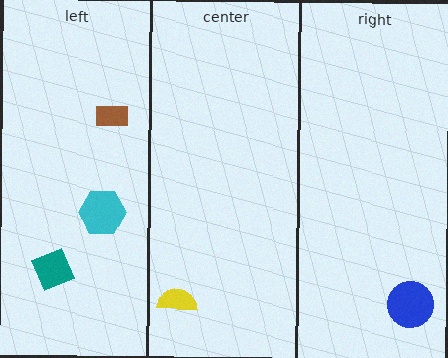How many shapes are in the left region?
3.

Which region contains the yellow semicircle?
The center region.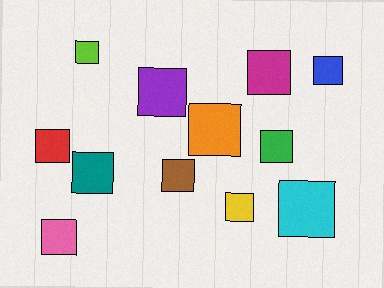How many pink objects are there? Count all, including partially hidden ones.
There is 1 pink object.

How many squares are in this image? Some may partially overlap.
There are 12 squares.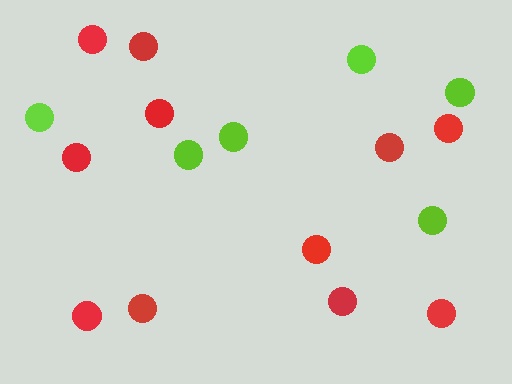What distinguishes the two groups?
There are 2 groups: one group of red circles (11) and one group of lime circles (6).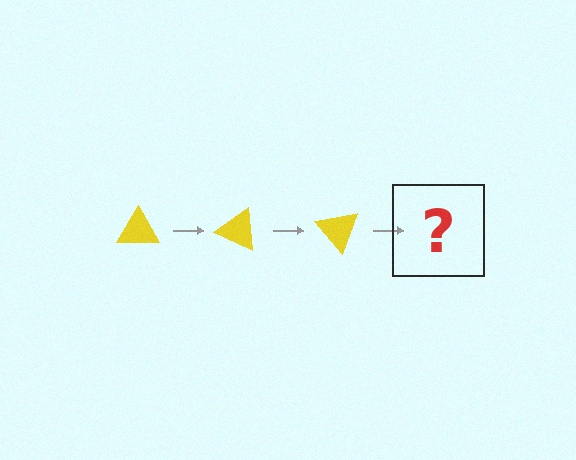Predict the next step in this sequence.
The next step is a yellow triangle rotated 75 degrees.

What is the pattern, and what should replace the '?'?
The pattern is that the triangle rotates 25 degrees each step. The '?' should be a yellow triangle rotated 75 degrees.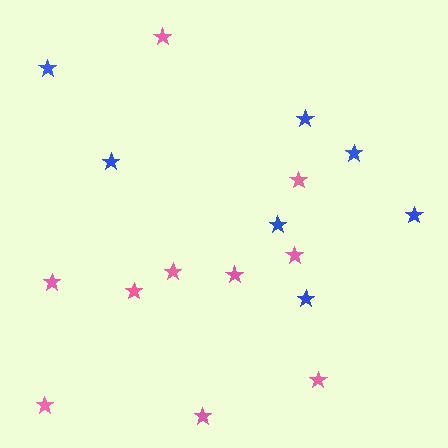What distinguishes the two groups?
There are 2 groups: one group of blue stars (7) and one group of pink stars (10).